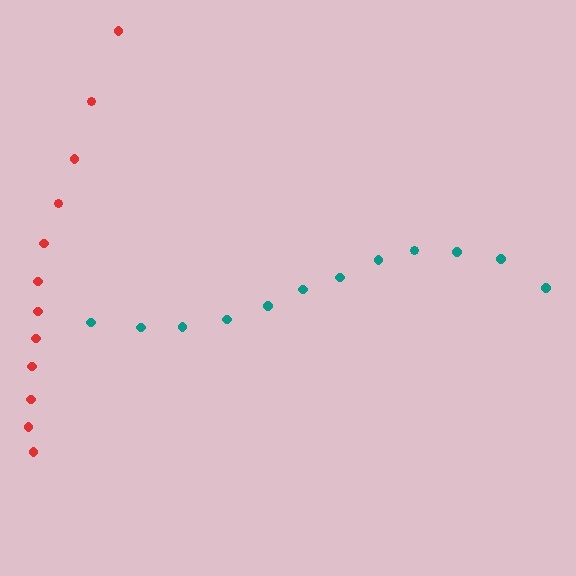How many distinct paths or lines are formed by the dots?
There are 2 distinct paths.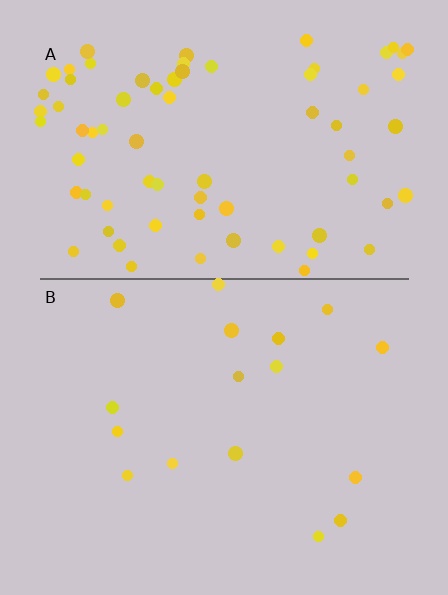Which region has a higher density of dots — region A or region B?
A (the top).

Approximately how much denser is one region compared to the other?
Approximately 4.4× — region A over region B.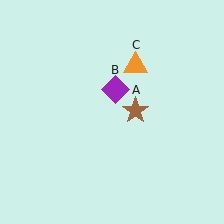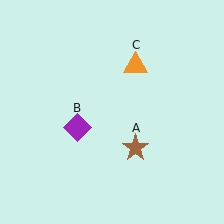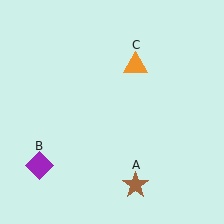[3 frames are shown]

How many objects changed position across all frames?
2 objects changed position: brown star (object A), purple diamond (object B).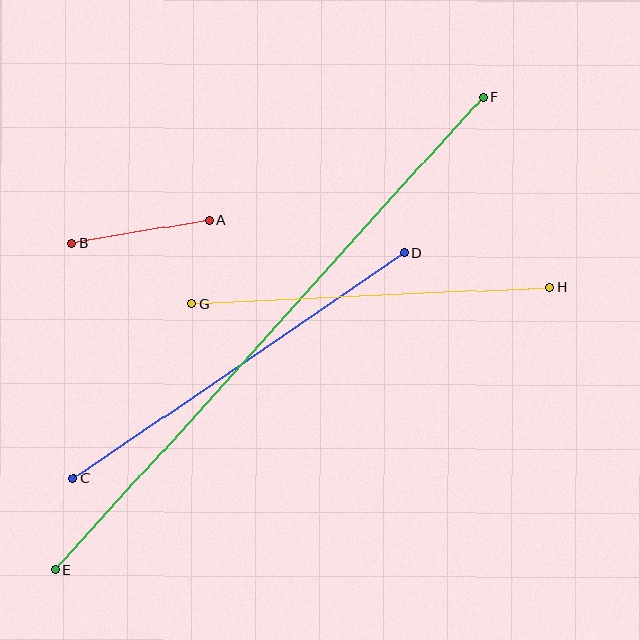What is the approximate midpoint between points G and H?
The midpoint is at approximately (371, 295) pixels.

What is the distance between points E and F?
The distance is approximately 638 pixels.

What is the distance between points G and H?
The distance is approximately 359 pixels.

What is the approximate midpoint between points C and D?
The midpoint is at approximately (239, 366) pixels.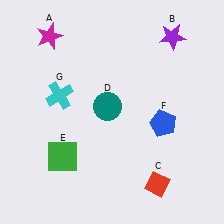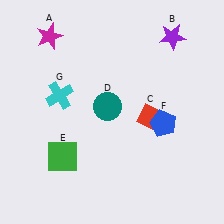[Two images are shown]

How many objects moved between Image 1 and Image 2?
1 object moved between the two images.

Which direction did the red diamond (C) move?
The red diamond (C) moved up.